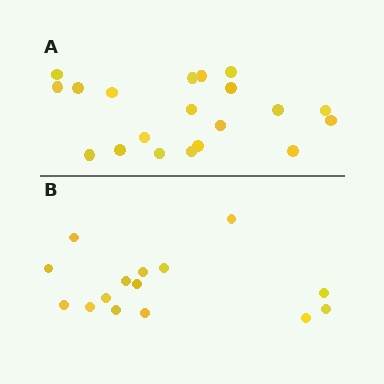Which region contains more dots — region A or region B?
Region A (the top region) has more dots.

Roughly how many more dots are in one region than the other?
Region A has about 5 more dots than region B.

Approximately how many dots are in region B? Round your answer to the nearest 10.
About 20 dots. (The exact count is 15, which rounds to 20.)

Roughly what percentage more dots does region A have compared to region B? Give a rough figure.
About 35% more.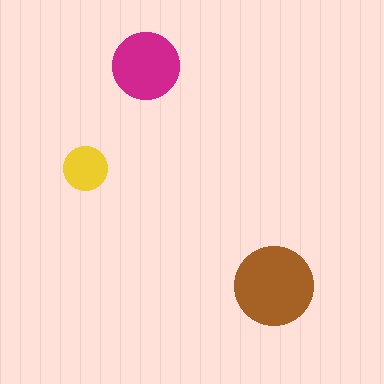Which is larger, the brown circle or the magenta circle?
The brown one.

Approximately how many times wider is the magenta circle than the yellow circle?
About 1.5 times wider.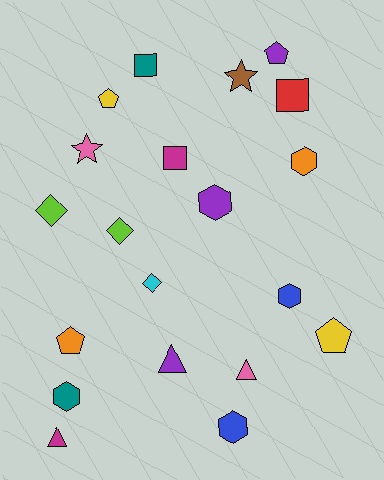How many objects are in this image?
There are 20 objects.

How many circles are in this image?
There are no circles.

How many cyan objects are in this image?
There is 1 cyan object.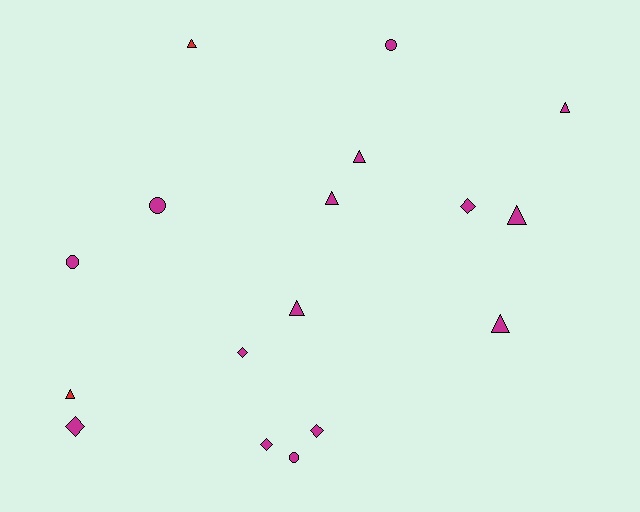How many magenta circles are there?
There are 4 magenta circles.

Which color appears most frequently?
Magenta, with 15 objects.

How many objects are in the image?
There are 17 objects.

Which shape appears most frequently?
Triangle, with 8 objects.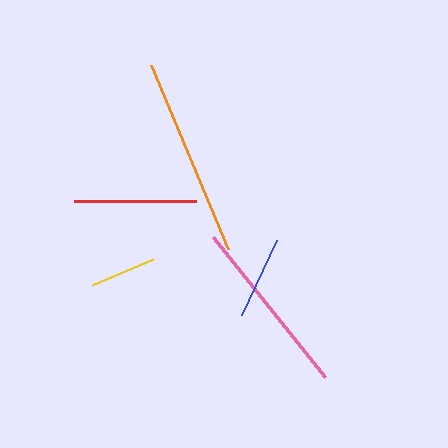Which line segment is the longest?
The orange line is the longest at approximately 200 pixels.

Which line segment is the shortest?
The yellow line is the shortest at approximately 66 pixels.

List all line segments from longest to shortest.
From longest to shortest: orange, pink, red, blue, yellow.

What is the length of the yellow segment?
The yellow segment is approximately 66 pixels long.